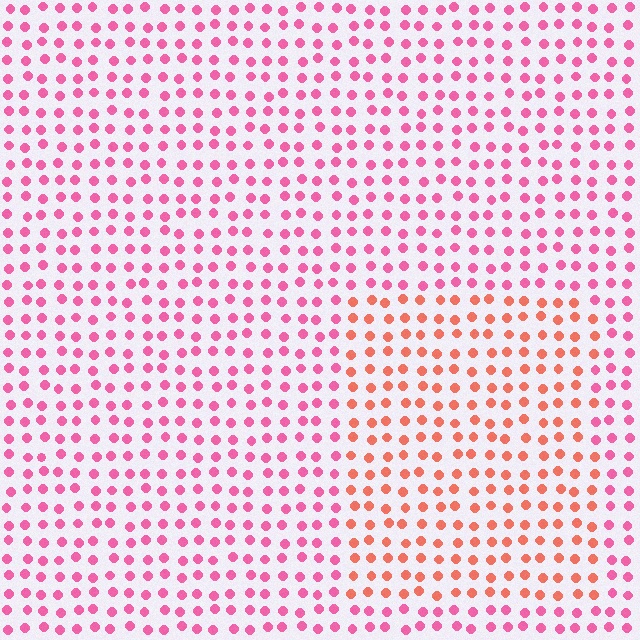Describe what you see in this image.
The image is filled with small pink elements in a uniform arrangement. A rectangle-shaped region is visible where the elements are tinted to a slightly different hue, forming a subtle color boundary.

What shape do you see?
I see a rectangle.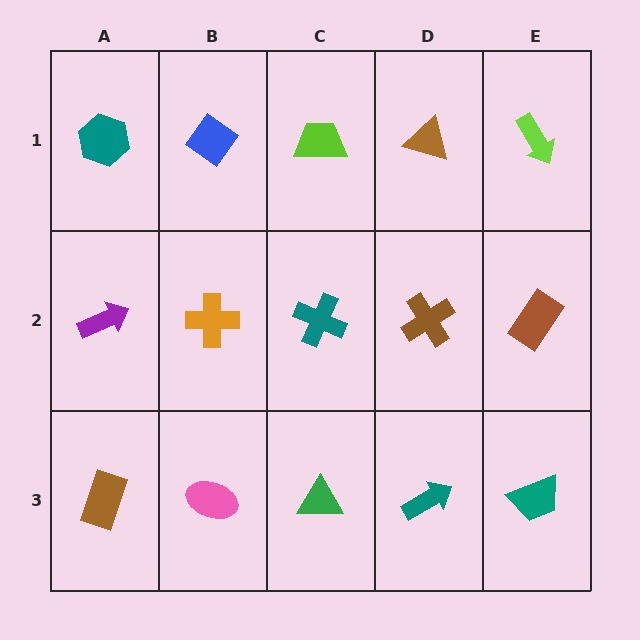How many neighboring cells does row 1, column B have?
3.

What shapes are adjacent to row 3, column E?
A brown rectangle (row 2, column E), a teal arrow (row 3, column D).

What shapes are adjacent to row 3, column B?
An orange cross (row 2, column B), a brown rectangle (row 3, column A), a green triangle (row 3, column C).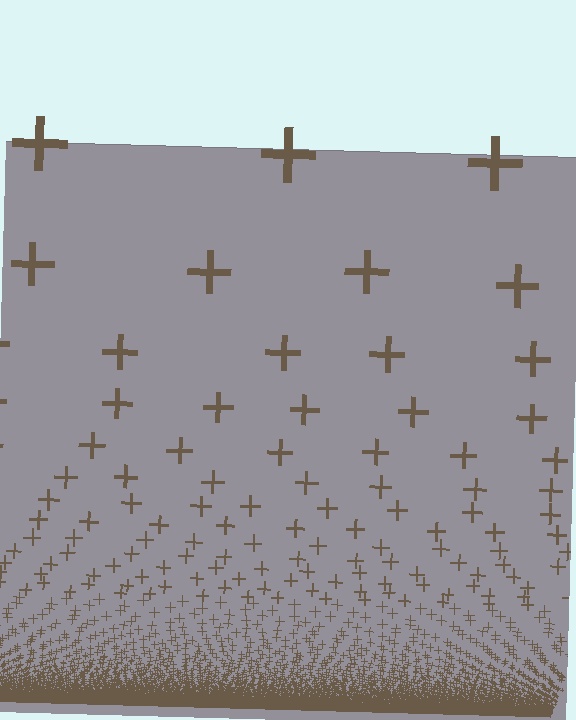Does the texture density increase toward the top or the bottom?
Density increases toward the bottom.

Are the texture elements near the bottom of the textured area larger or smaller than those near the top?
Smaller. The gradient is inverted — elements near the bottom are smaller and denser.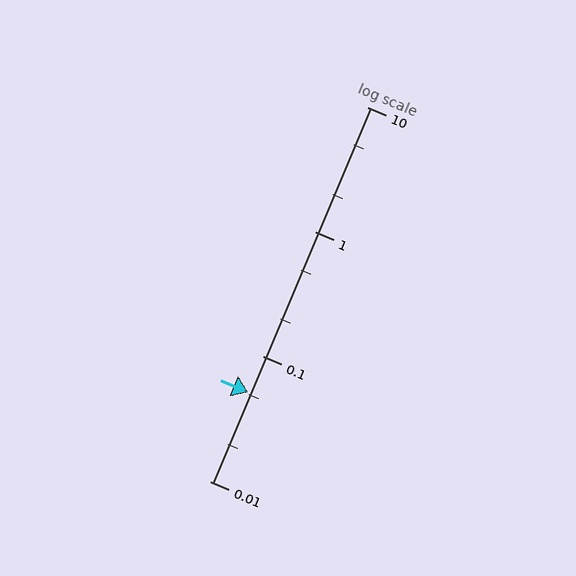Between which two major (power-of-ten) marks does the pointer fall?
The pointer is between 0.01 and 0.1.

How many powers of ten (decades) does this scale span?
The scale spans 3 decades, from 0.01 to 10.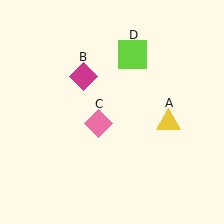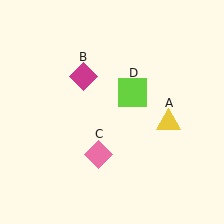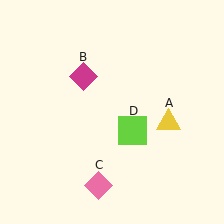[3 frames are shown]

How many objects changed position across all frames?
2 objects changed position: pink diamond (object C), lime square (object D).